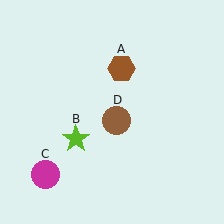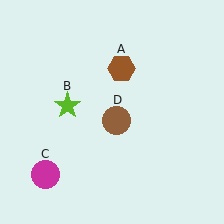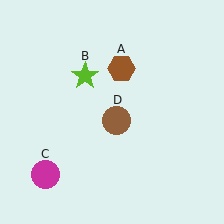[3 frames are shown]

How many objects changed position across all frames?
1 object changed position: lime star (object B).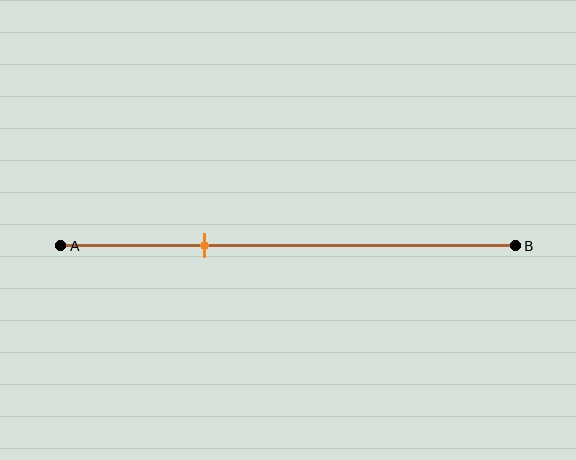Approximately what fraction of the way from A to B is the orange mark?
The orange mark is approximately 30% of the way from A to B.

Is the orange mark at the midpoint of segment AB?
No, the mark is at about 30% from A, not at the 50% midpoint.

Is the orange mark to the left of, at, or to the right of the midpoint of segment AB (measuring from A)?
The orange mark is to the left of the midpoint of segment AB.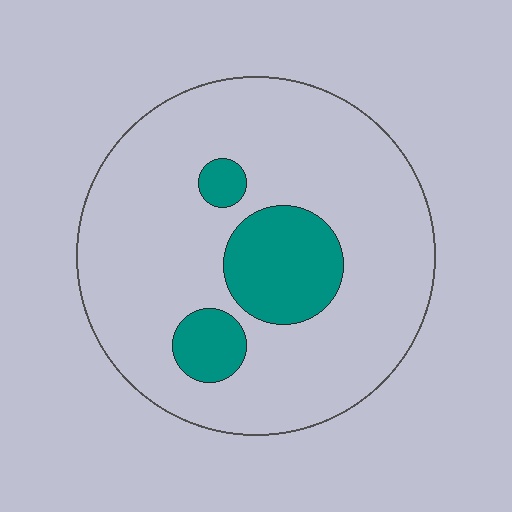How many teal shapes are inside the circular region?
3.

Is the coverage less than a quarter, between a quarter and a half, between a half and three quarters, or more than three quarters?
Less than a quarter.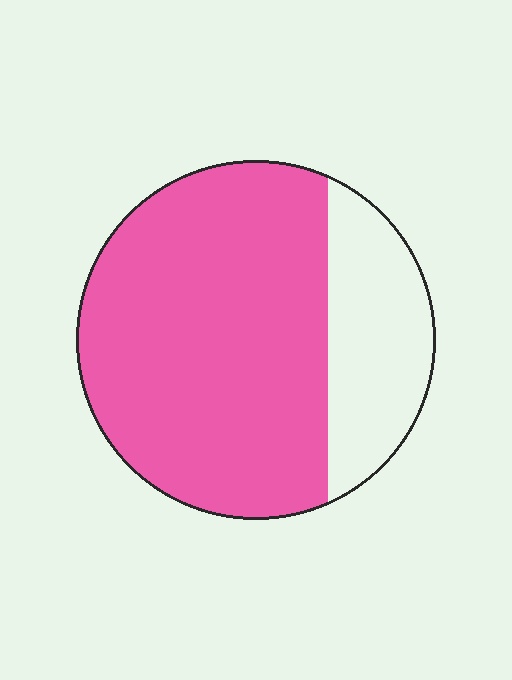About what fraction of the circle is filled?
About three quarters (3/4).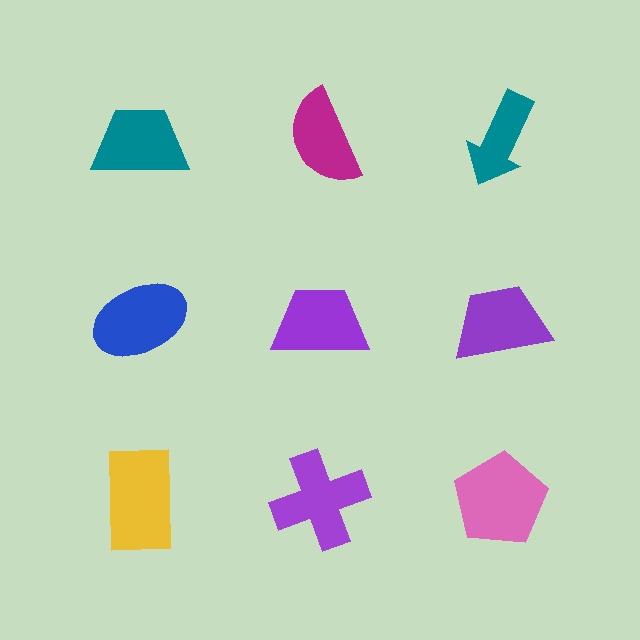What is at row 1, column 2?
A magenta semicircle.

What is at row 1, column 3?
A teal arrow.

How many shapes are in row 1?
3 shapes.